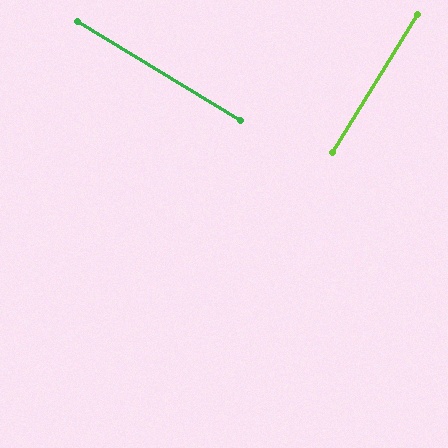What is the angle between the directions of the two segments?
Approximately 90 degrees.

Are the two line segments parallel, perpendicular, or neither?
Perpendicular — they meet at approximately 90°.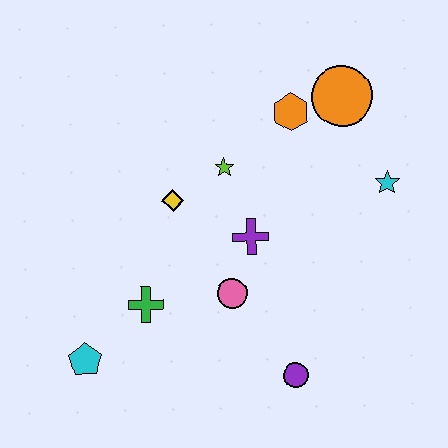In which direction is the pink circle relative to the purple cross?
The pink circle is below the purple cross.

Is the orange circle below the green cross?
No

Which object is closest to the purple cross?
The pink circle is closest to the purple cross.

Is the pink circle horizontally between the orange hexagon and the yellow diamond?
Yes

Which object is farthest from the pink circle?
The orange circle is farthest from the pink circle.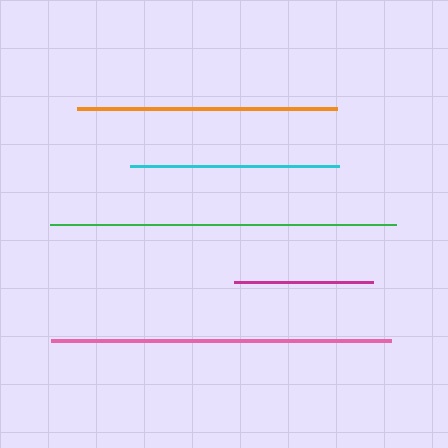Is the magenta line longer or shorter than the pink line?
The pink line is longer than the magenta line.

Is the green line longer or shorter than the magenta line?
The green line is longer than the magenta line.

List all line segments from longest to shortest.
From longest to shortest: green, pink, orange, cyan, magenta.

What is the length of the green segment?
The green segment is approximately 346 pixels long.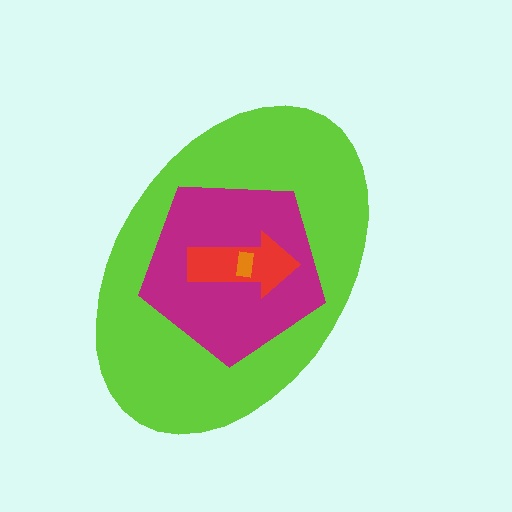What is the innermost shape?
The orange rectangle.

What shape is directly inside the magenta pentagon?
The red arrow.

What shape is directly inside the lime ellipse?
The magenta pentagon.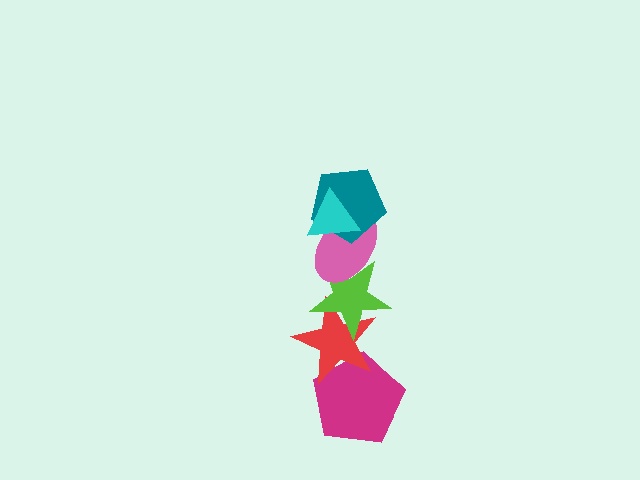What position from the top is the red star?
The red star is 5th from the top.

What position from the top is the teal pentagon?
The teal pentagon is 2nd from the top.